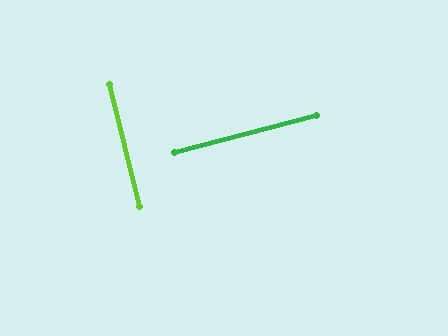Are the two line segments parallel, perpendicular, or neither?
Perpendicular — they meet at approximately 89°.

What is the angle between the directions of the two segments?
Approximately 89 degrees.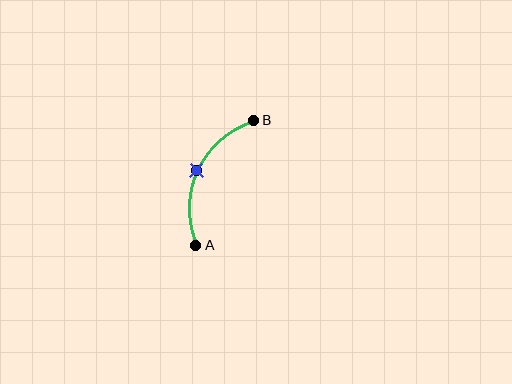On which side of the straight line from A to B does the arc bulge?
The arc bulges to the left of the straight line connecting A and B.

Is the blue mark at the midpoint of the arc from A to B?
Yes. The blue mark lies on the arc at equal arc-length from both A and B — it is the arc midpoint.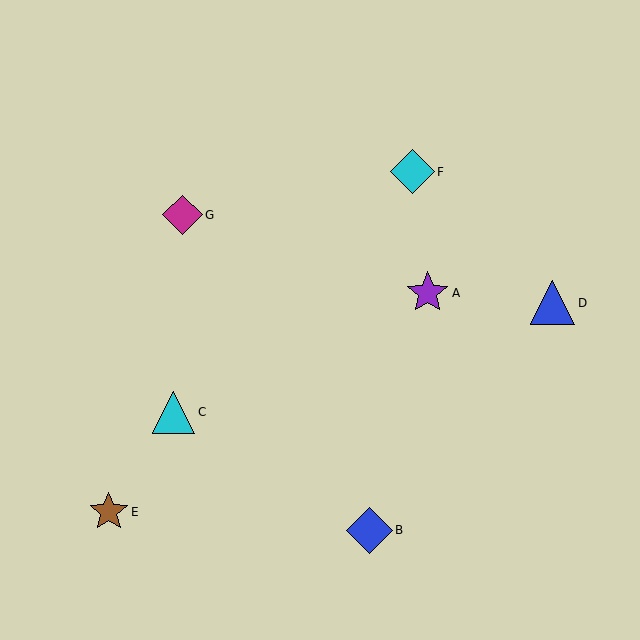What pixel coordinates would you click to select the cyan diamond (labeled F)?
Click at (412, 172) to select the cyan diamond F.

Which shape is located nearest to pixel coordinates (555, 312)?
The blue triangle (labeled D) at (553, 303) is nearest to that location.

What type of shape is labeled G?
Shape G is a magenta diamond.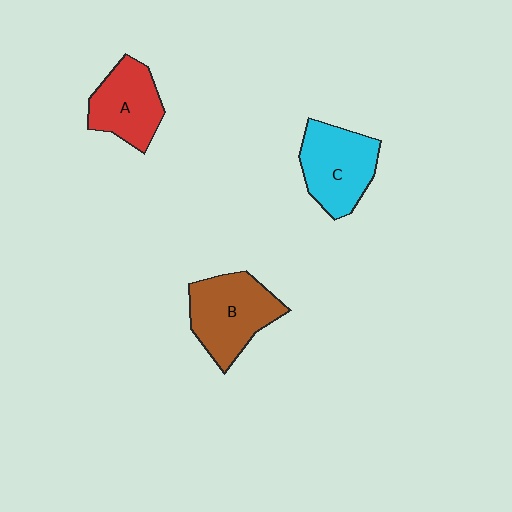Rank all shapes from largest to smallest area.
From largest to smallest: B (brown), C (cyan), A (red).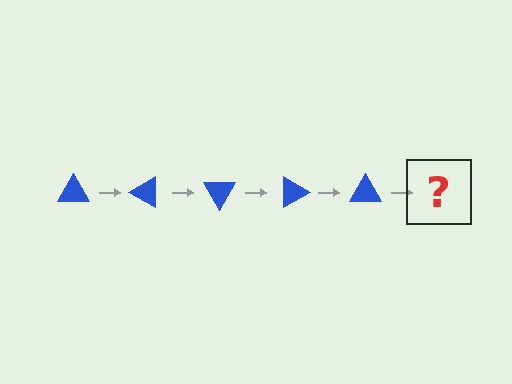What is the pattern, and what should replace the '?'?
The pattern is that the triangle rotates 30 degrees each step. The '?' should be a blue triangle rotated 150 degrees.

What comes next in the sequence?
The next element should be a blue triangle rotated 150 degrees.